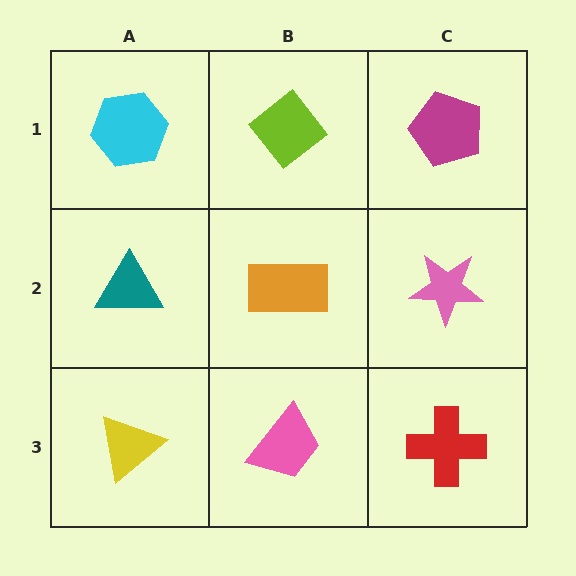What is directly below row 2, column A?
A yellow triangle.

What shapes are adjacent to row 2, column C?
A magenta pentagon (row 1, column C), a red cross (row 3, column C), an orange rectangle (row 2, column B).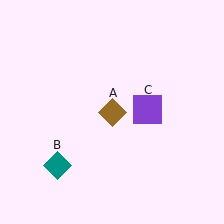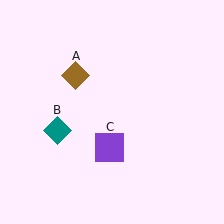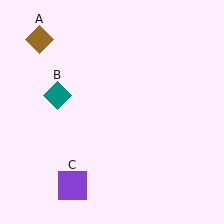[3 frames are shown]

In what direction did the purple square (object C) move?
The purple square (object C) moved down and to the left.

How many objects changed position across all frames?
3 objects changed position: brown diamond (object A), teal diamond (object B), purple square (object C).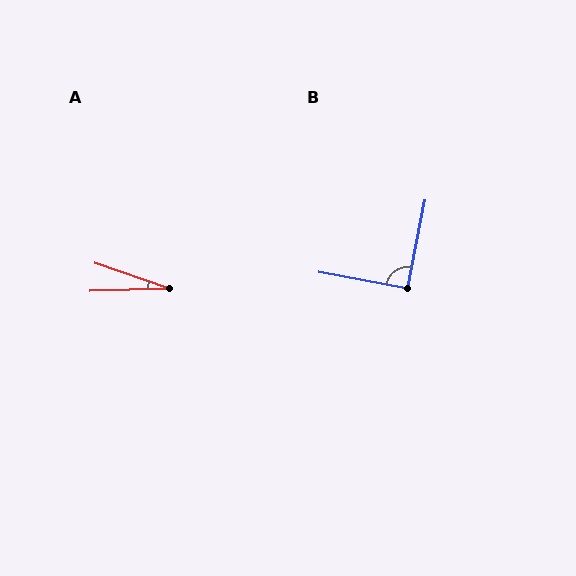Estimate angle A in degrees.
Approximately 21 degrees.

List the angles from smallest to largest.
A (21°), B (91°).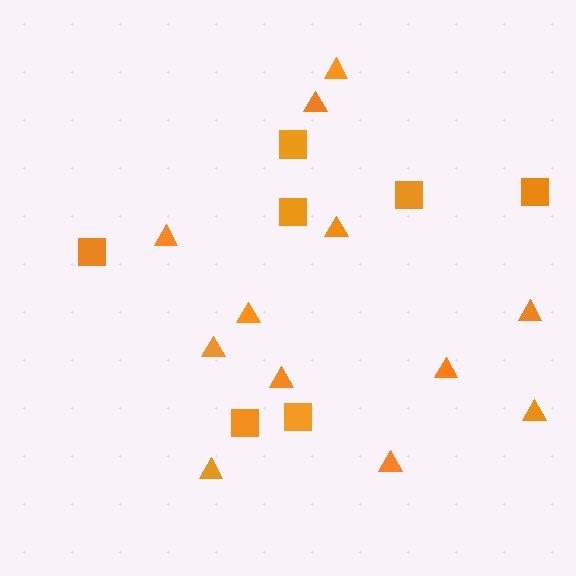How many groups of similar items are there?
There are 2 groups: one group of triangles (12) and one group of squares (7).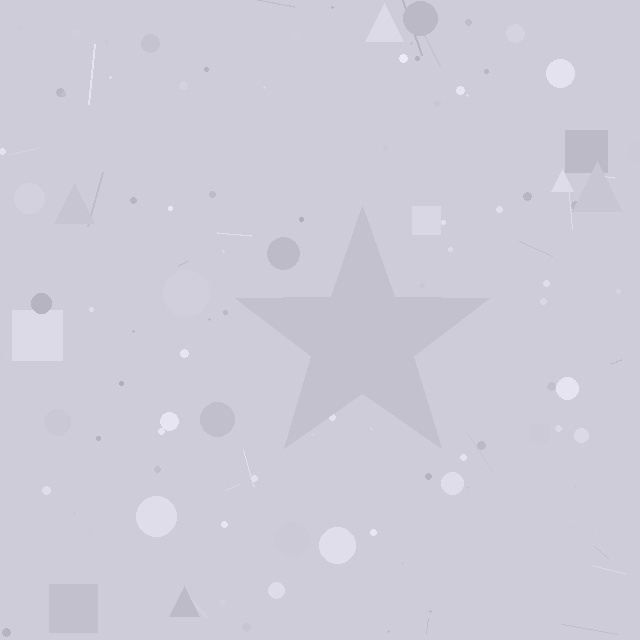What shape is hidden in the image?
A star is hidden in the image.